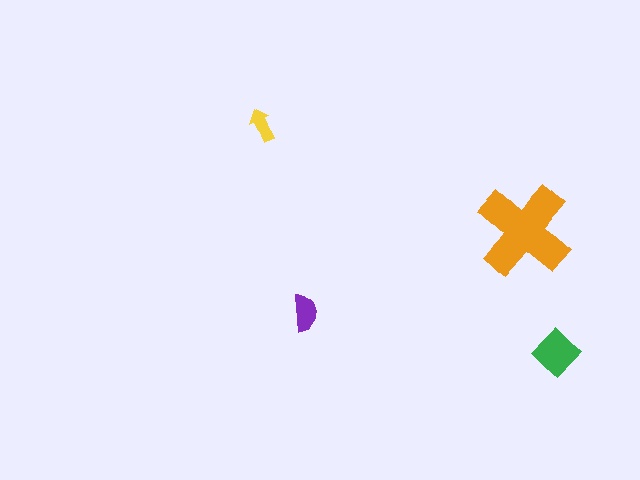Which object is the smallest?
The yellow arrow.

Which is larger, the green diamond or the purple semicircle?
The green diamond.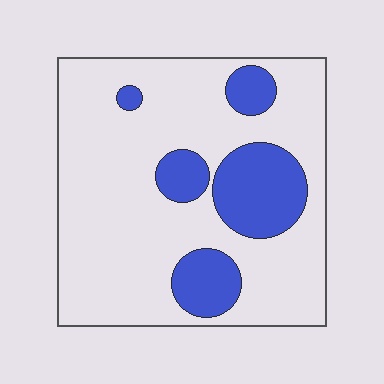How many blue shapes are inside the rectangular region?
5.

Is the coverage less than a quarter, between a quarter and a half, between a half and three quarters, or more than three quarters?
Less than a quarter.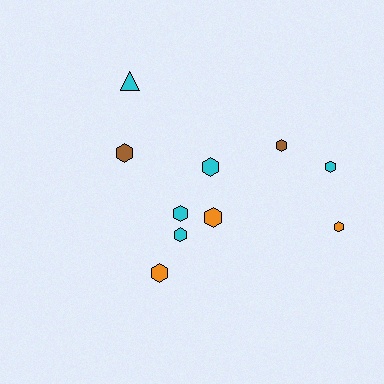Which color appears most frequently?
Cyan, with 5 objects.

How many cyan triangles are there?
There is 1 cyan triangle.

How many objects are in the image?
There are 10 objects.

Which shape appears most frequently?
Hexagon, with 9 objects.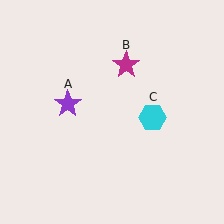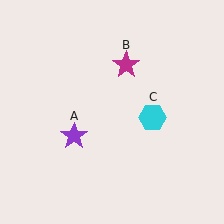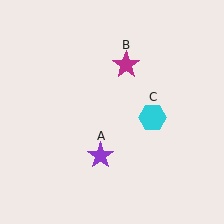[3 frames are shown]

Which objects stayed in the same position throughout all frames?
Magenta star (object B) and cyan hexagon (object C) remained stationary.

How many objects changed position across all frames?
1 object changed position: purple star (object A).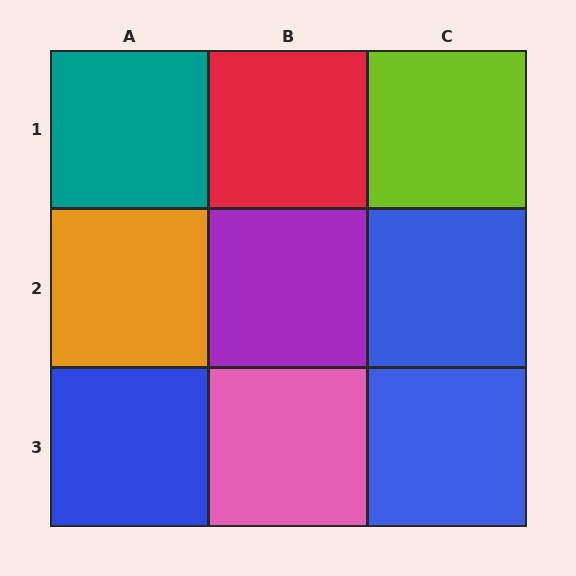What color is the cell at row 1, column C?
Lime.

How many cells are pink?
1 cell is pink.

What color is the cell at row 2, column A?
Orange.